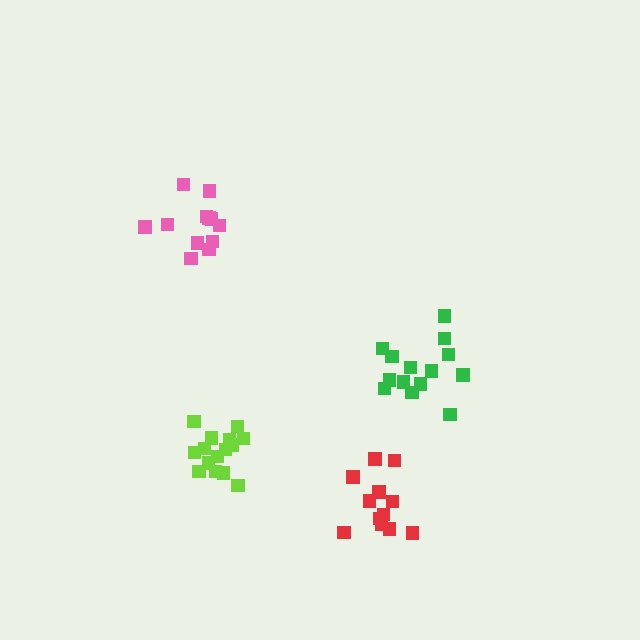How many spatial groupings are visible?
There are 4 spatial groupings.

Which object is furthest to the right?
The green cluster is rightmost.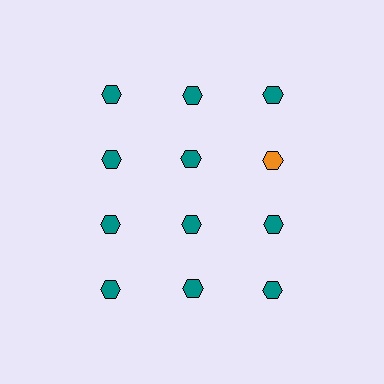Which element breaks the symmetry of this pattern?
The orange hexagon in the second row, center column breaks the symmetry. All other shapes are teal hexagons.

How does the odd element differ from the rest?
It has a different color: orange instead of teal.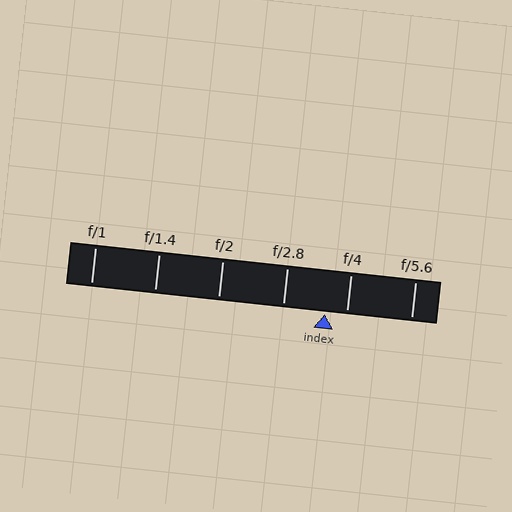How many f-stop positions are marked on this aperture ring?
There are 6 f-stop positions marked.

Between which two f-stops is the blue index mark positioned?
The index mark is between f/2.8 and f/4.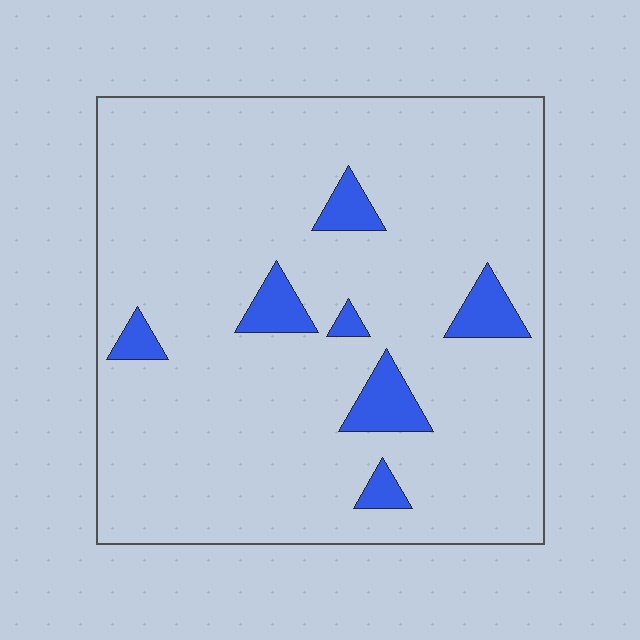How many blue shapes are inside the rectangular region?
7.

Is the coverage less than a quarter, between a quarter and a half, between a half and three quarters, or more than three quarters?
Less than a quarter.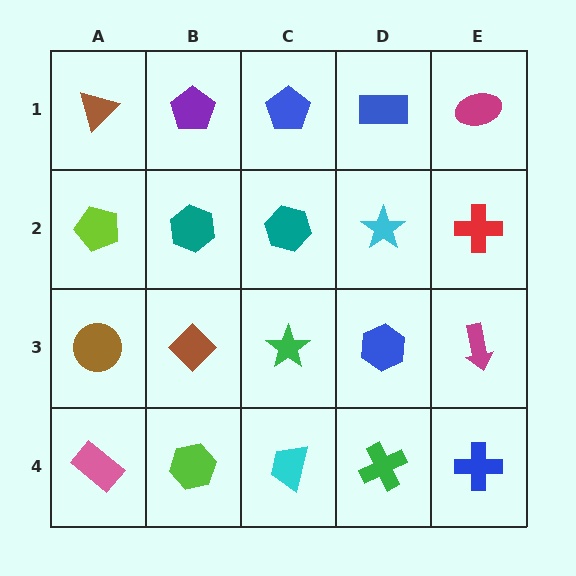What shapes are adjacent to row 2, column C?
A blue pentagon (row 1, column C), a green star (row 3, column C), a teal hexagon (row 2, column B), a cyan star (row 2, column D).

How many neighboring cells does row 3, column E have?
3.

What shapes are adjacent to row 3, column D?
A cyan star (row 2, column D), a green cross (row 4, column D), a green star (row 3, column C), a magenta arrow (row 3, column E).